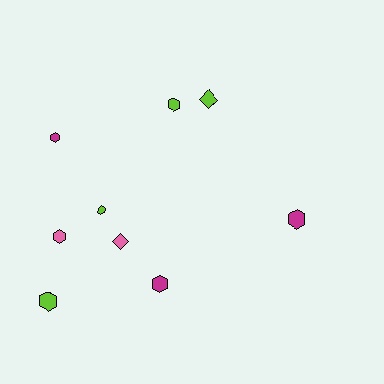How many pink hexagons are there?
There is 1 pink hexagon.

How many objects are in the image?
There are 9 objects.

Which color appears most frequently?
Lime, with 4 objects.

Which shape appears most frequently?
Hexagon, with 7 objects.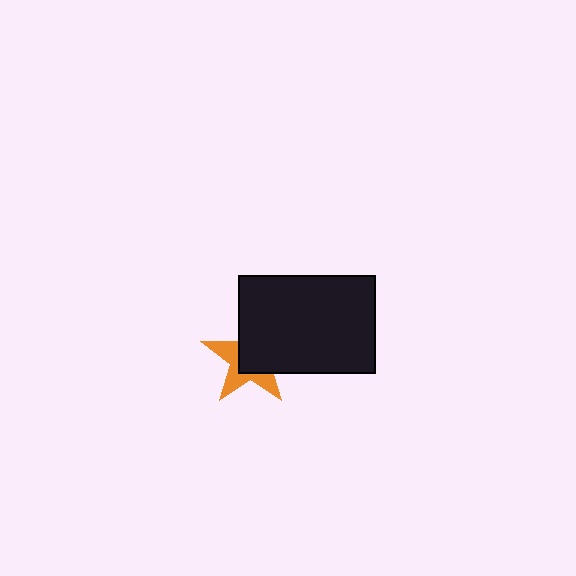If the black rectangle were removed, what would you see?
You would see the complete orange star.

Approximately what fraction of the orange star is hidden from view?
Roughly 57% of the orange star is hidden behind the black rectangle.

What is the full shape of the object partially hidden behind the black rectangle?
The partially hidden object is an orange star.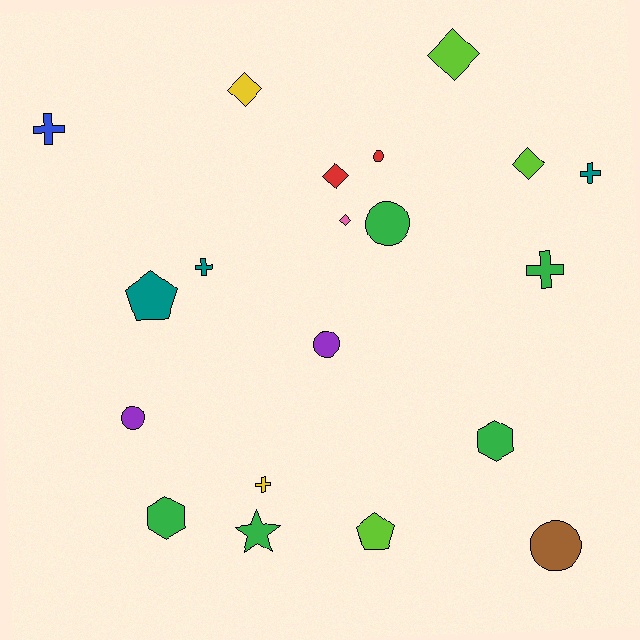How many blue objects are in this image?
There is 1 blue object.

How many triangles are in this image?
There are no triangles.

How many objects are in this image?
There are 20 objects.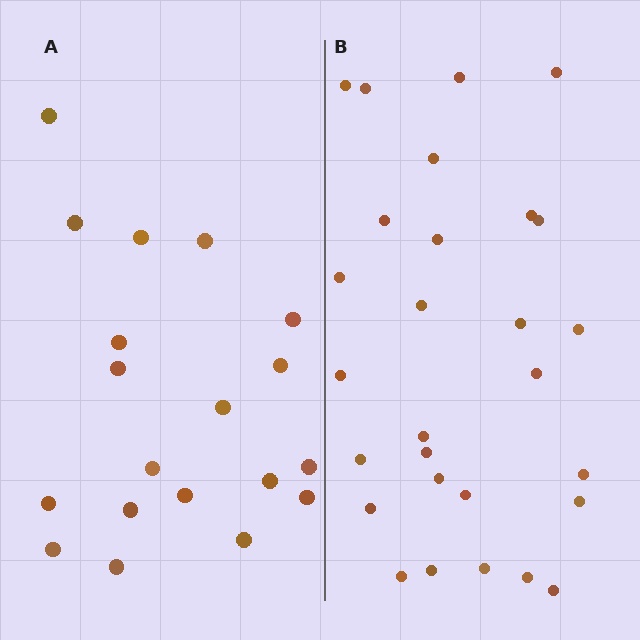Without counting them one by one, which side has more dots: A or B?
Region B (the right region) has more dots.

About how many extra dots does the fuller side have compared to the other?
Region B has roughly 8 or so more dots than region A.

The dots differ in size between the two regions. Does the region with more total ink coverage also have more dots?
No. Region A has more total ink coverage because its dots are larger, but region B actually contains more individual dots. Total area can be misleading — the number of items is what matters here.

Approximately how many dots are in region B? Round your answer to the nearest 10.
About 30 dots. (The exact count is 28, which rounds to 30.)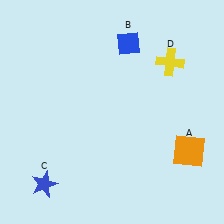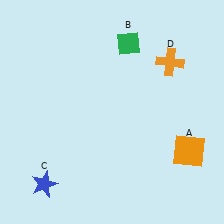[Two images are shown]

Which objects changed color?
B changed from blue to green. D changed from yellow to orange.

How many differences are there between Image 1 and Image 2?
There are 2 differences between the two images.